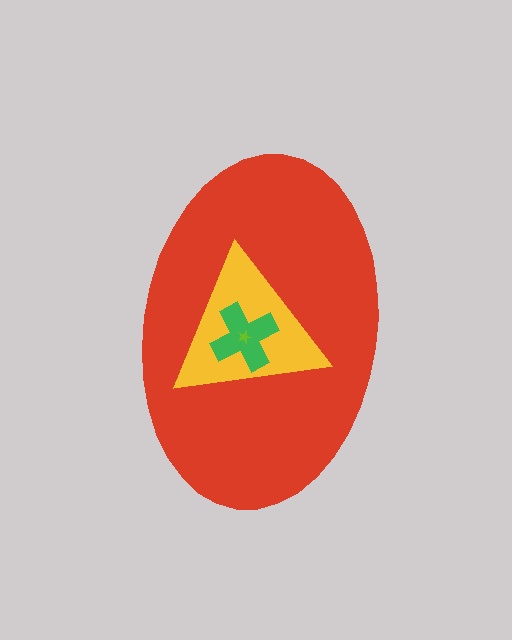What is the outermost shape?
The red ellipse.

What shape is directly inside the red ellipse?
The yellow triangle.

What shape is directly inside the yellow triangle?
The green cross.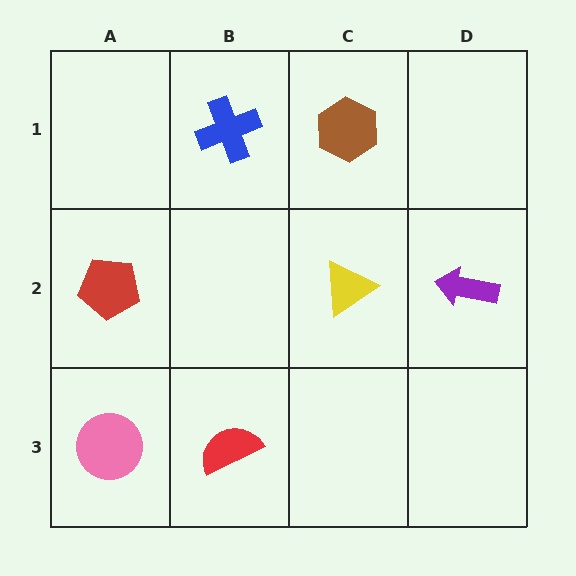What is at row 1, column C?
A brown hexagon.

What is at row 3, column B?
A red semicircle.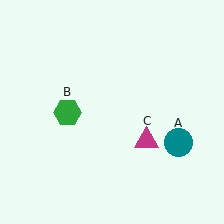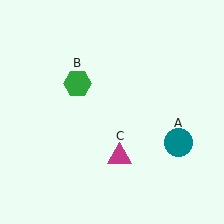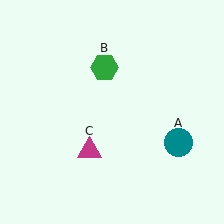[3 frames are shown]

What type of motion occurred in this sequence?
The green hexagon (object B), magenta triangle (object C) rotated clockwise around the center of the scene.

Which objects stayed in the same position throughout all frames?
Teal circle (object A) remained stationary.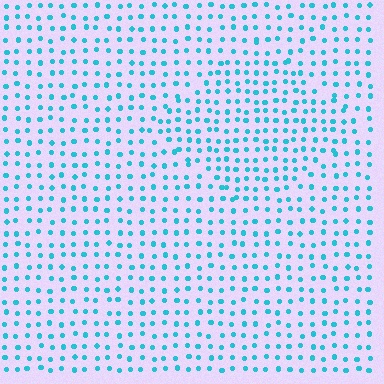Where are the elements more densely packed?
The elements are more densely packed inside the diamond boundary.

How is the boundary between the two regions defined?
The boundary is defined by a change in element density (approximately 1.4x ratio). All elements are the same color, size, and shape.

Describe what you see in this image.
The image contains small cyan elements arranged at two different densities. A diamond-shaped region is visible where the elements are more densely packed than the surrounding area.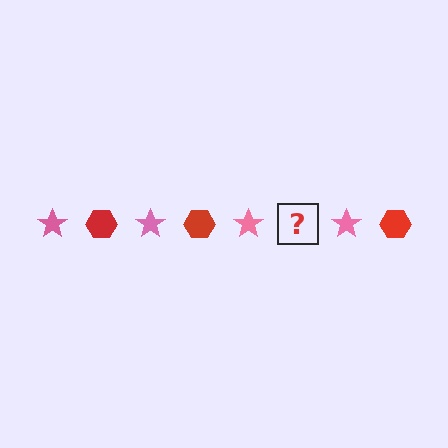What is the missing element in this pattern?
The missing element is a red hexagon.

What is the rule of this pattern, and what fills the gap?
The rule is that the pattern alternates between pink star and red hexagon. The gap should be filled with a red hexagon.